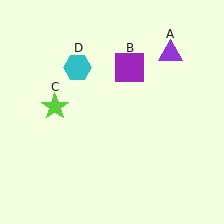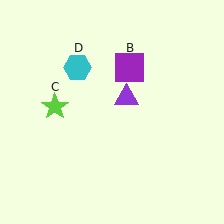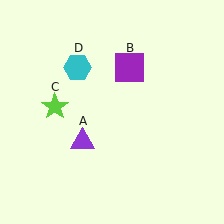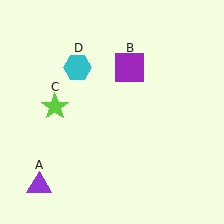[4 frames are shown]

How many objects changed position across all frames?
1 object changed position: purple triangle (object A).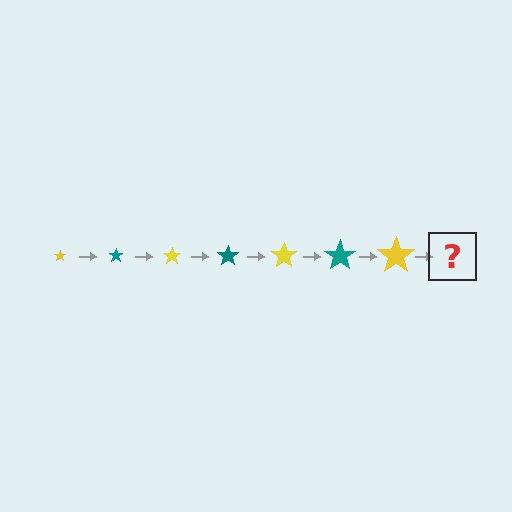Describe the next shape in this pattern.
It should be a teal star, larger than the previous one.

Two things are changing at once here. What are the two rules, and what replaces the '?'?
The two rules are that the star grows larger each step and the color cycles through yellow and teal. The '?' should be a teal star, larger than the previous one.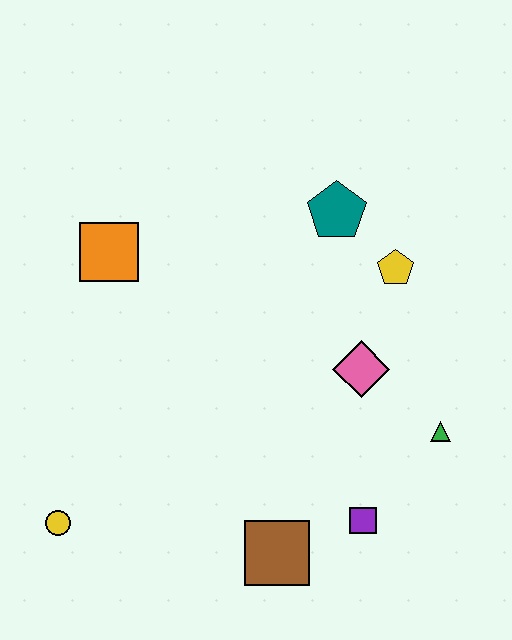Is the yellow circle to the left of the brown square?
Yes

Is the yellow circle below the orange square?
Yes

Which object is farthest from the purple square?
The orange square is farthest from the purple square.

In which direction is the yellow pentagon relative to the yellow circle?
The yellow pentagon is to the right of the yellow circle.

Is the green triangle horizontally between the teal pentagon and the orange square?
No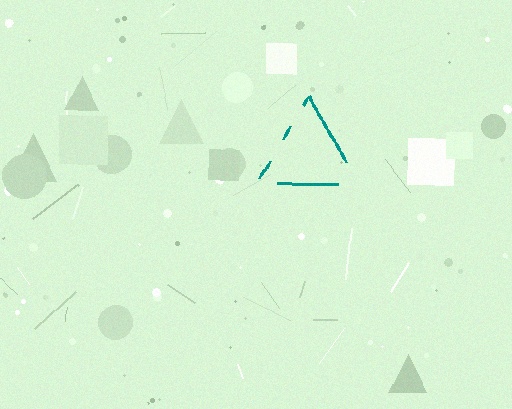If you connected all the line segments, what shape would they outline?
They would outline a triangle.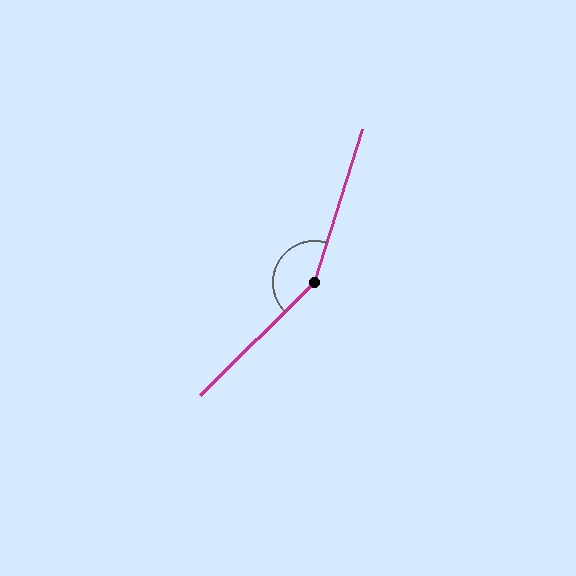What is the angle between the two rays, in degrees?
Approximately 152 degrees.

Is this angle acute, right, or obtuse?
It is obtuse.